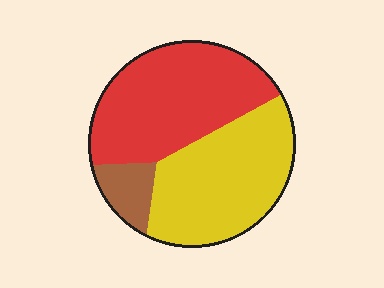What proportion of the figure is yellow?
Yellow covers 44% of the figure.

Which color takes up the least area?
Brown, at roughly 10%.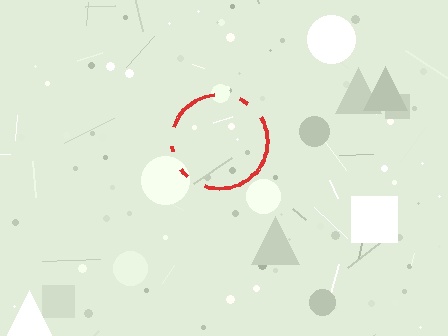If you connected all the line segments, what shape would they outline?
They would outline a circle.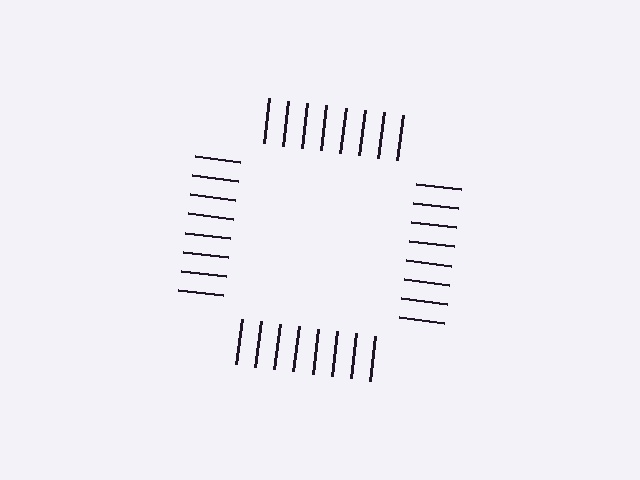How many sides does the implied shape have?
4 sides — the line-ends trace a square.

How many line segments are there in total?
32 — 8 along each of the 4 edges.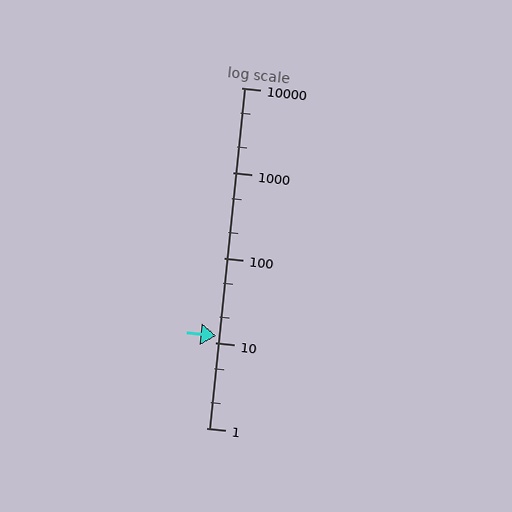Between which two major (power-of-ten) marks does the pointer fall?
The pointer is between 10 and 100.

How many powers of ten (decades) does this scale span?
The scale spans 4 decades, from 1 to 10000.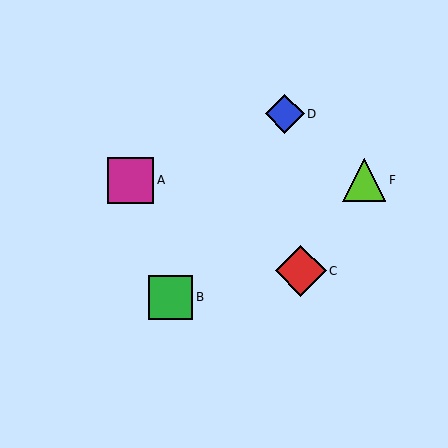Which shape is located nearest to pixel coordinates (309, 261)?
The red diamond (labeled C) at (301, 271) is nearest to that location.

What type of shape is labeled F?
Shape F is a lime triangle.